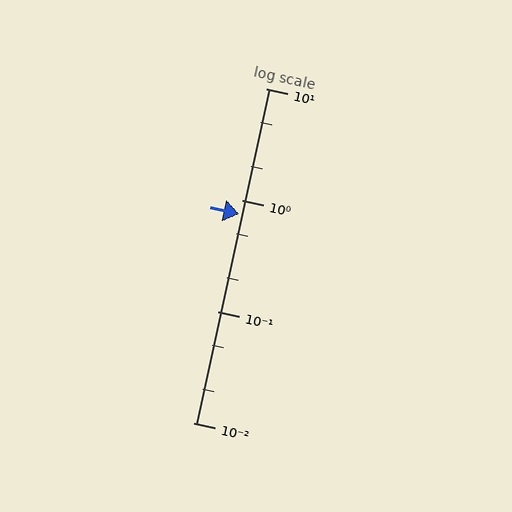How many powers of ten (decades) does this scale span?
The scale spans 3 decades, from 0.01 to 10.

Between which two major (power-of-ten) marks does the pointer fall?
The pointer is between 0.1 and 1.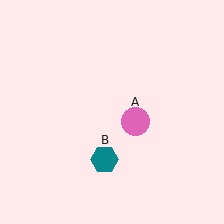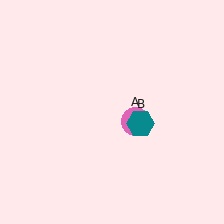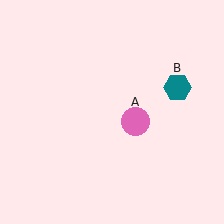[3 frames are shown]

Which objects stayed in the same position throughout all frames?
Pink circle (object A) remained stationary.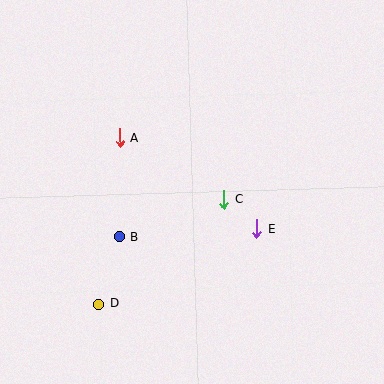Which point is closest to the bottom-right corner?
Point E is closest to the bottom-right corner.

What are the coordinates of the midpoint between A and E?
The midpoint between A and E is at (188, 183).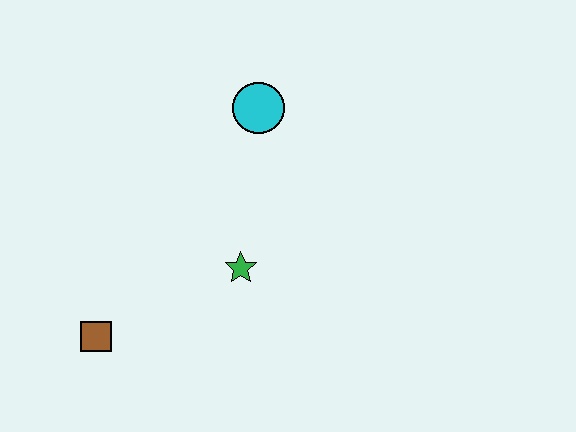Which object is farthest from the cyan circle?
The brown square is farthest from the cyan circle.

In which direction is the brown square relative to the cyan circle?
The brown square is below the cyan circle.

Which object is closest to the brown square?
The green star is closest to the brown square.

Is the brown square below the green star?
Yes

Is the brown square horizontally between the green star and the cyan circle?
No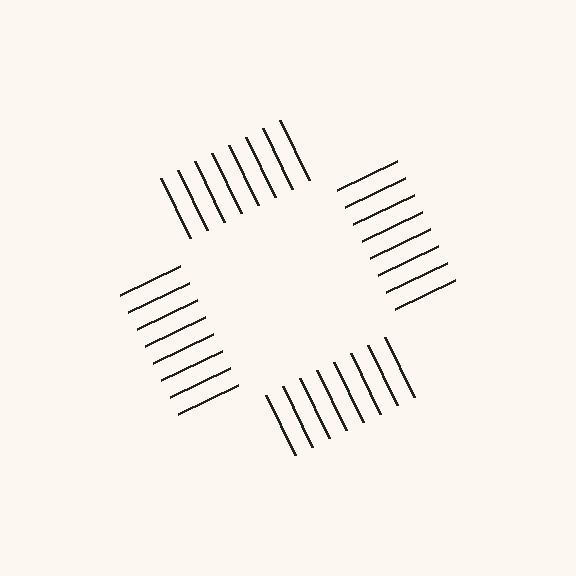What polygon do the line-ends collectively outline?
An illusory square — the line segments terminate on its edges but no continuous stroke is drawn.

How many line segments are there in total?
32 — 8 along each of the 4 edges.